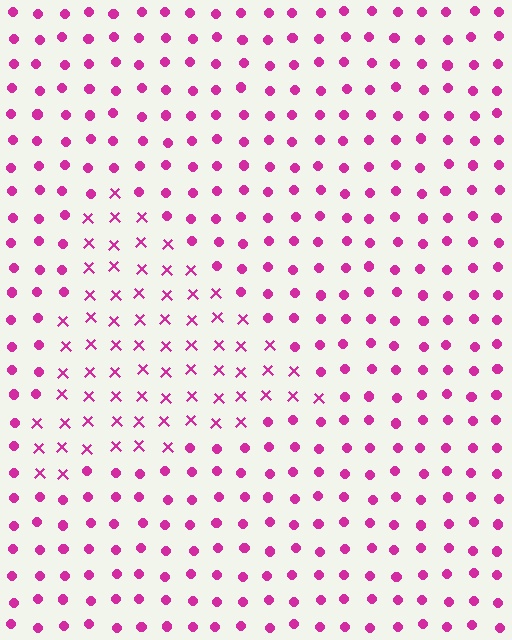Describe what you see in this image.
The image is filled with small magenta elements arranged in a uniform grid. A triangle-shaped region contains X marks, while the surrounding area contains circles. The boundary is defined purely by the change in element shape.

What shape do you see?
I see a triangle.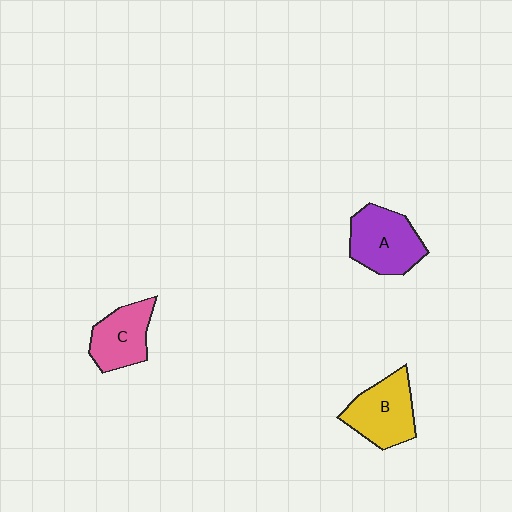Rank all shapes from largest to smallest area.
From largest to smallest: A (purple), B (yellow), C (pink).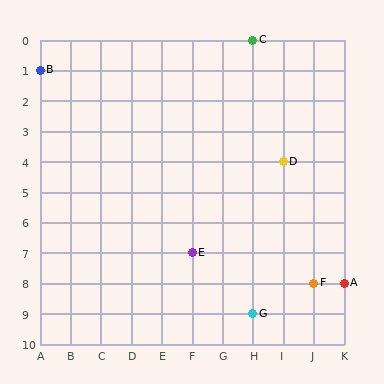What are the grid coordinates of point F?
Point F is at grid coordinates (J, 8).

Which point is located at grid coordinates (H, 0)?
Point C is at (H, 0).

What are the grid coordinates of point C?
Point C is at grid coordinates (H, 0).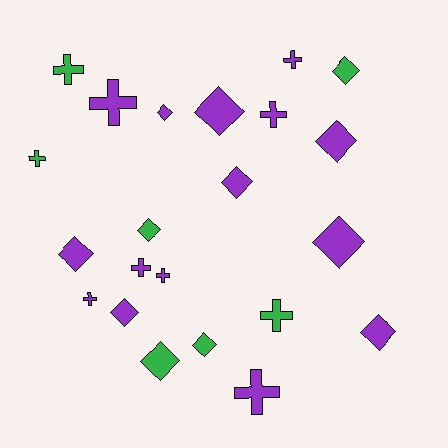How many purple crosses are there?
There are 7 purple crosses.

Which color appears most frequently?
Purple, with 15 objects.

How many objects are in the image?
There are 22 objects.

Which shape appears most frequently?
Diamond, with 12 objects.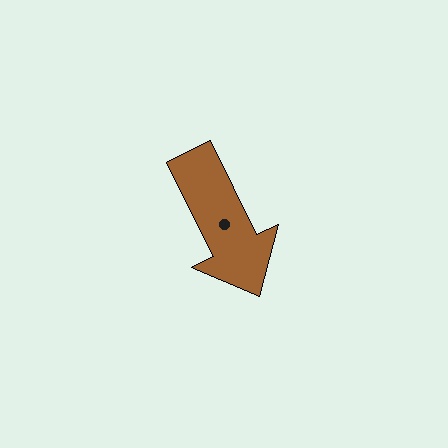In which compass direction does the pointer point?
Southeast.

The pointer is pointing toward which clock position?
Roughly 5 o'clock.